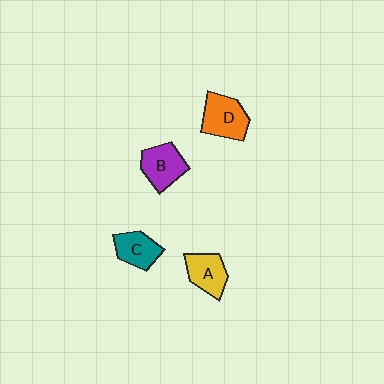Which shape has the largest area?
Shape D (orange).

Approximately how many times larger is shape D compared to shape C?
Approximately 1.3 times.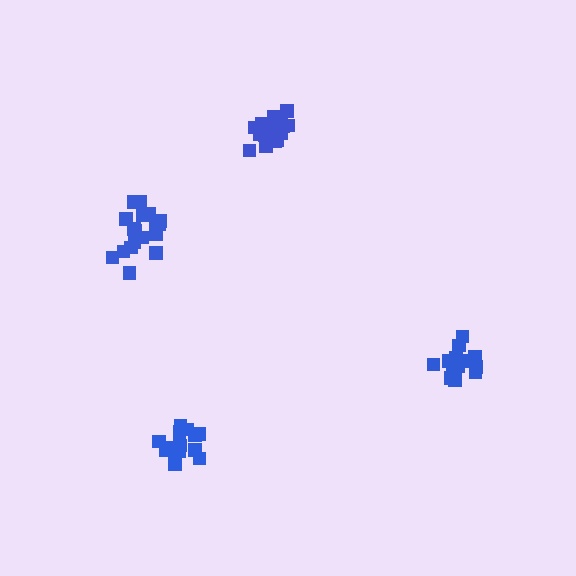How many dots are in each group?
Group 1: 17 dots, Group 2: 20 dots, Group 3: 14 dots, Group 4: 18 dots (69 total).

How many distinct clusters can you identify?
There are 4 distinct clusters.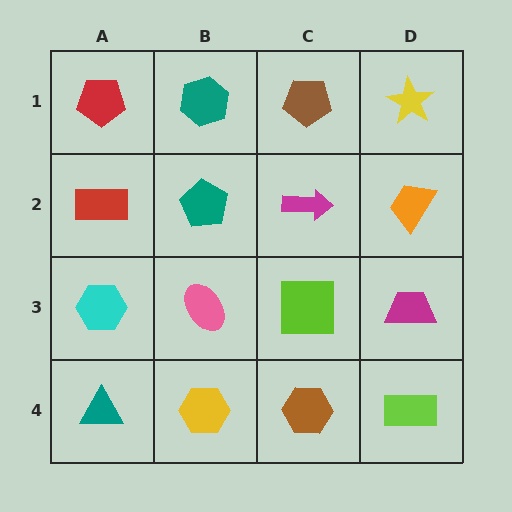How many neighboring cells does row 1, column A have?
2.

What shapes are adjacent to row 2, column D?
A yellow star (row 1, column D), a magenta trapezoid (row 3, column D), a magenta arrow (row 2, column C).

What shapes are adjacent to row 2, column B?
A teal hexagon (row 1, column B), a pink ellipse (row 3, column B), a red rectangle (row 2, column A), a magenta arrow (row 2, column C).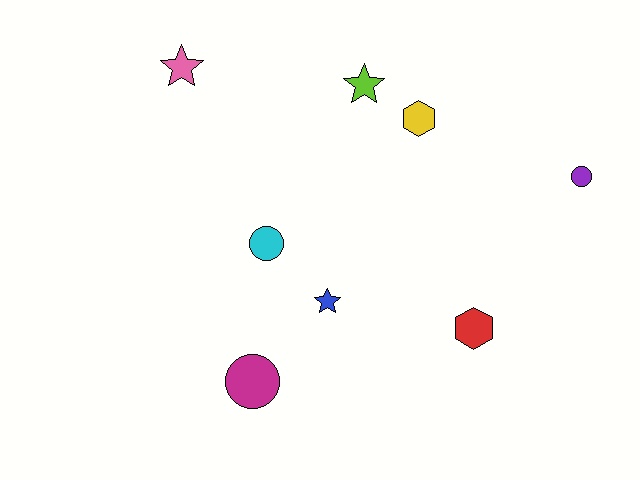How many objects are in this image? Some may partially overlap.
There are 8 objects.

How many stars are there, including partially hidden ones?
There are 3 stars.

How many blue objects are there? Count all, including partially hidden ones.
There is 1 blue object.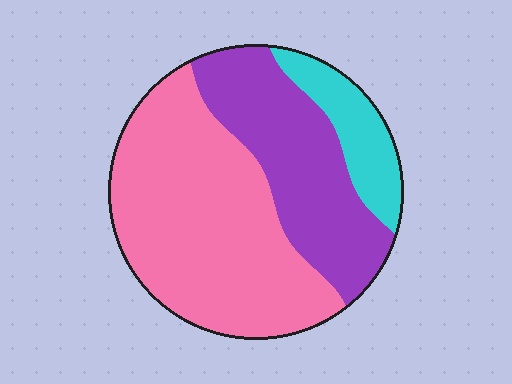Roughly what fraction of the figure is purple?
Purple covers around 35% of the figure.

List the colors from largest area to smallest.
From largest to smallest: pink, purple, cyan.